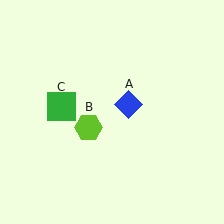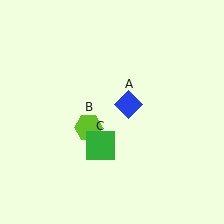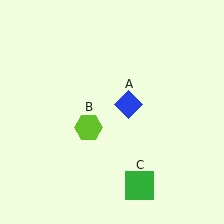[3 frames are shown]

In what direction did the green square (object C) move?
The green square (object C) moved down and to the right.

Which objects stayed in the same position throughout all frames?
Blue diamond (object A) and lime hexagon (object B) remained stationary.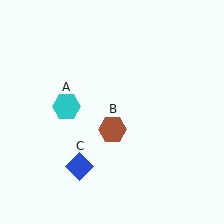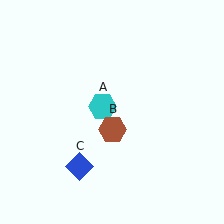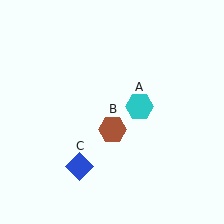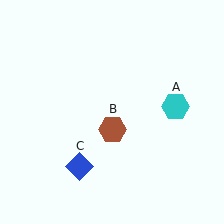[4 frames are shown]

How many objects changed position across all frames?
1 object changed position: cyan hexagon (object A).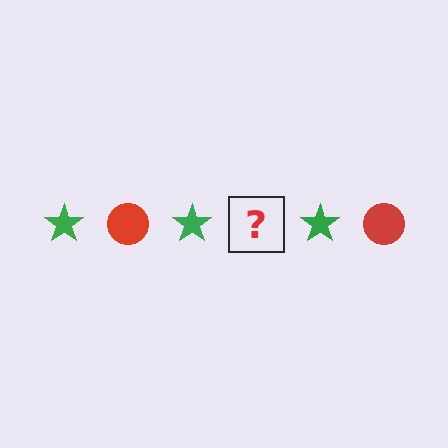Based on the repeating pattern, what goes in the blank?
The blank should be a red circle.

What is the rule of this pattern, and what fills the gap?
The rule is that the pattern alternates between green star and red circle. The gap should be filled with a red circle.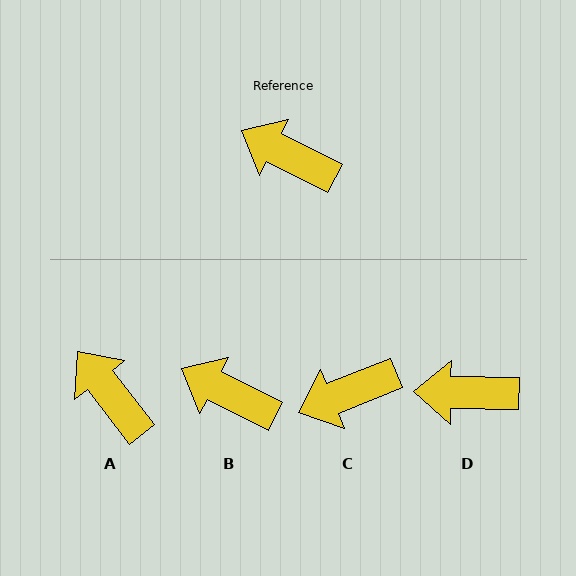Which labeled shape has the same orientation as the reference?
B.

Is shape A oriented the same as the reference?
No, it is off by about 25 degrees.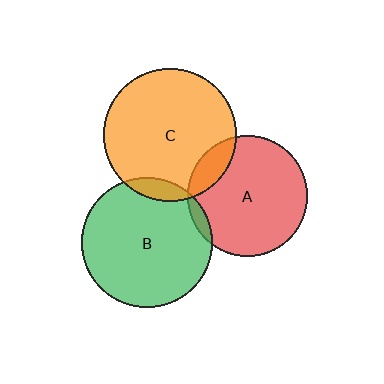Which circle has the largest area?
Circle C (orange).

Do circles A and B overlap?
Yes.